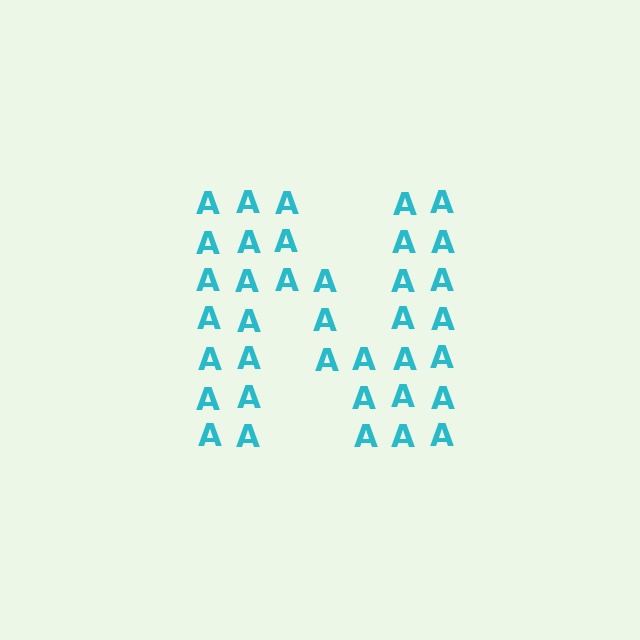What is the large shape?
The large shape is the letter N.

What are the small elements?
The small elements are letter A's.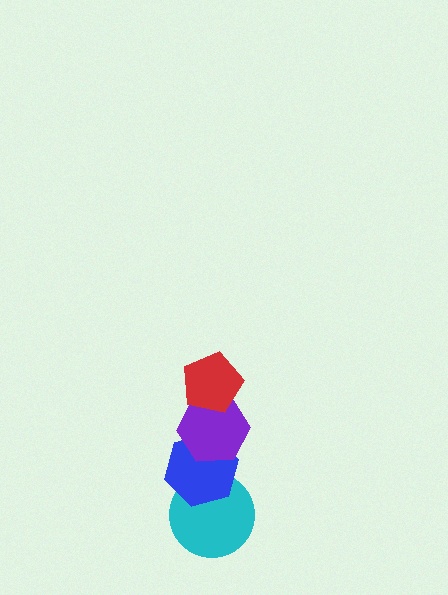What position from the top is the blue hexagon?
The blue hexagon is 3rd from the top.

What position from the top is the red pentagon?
The red pentagon is 1st from the top.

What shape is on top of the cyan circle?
The blue hexagon is on top of the cyan circle.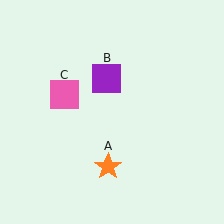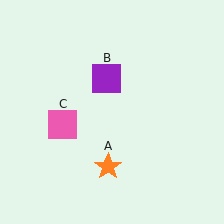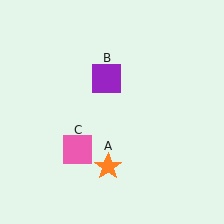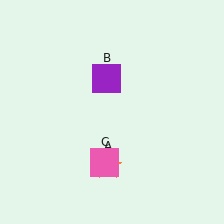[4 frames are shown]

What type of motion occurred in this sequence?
The pink square (object C) rotated counterclockwise around the center of the scene.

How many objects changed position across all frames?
1 object changed position: pink square (object C).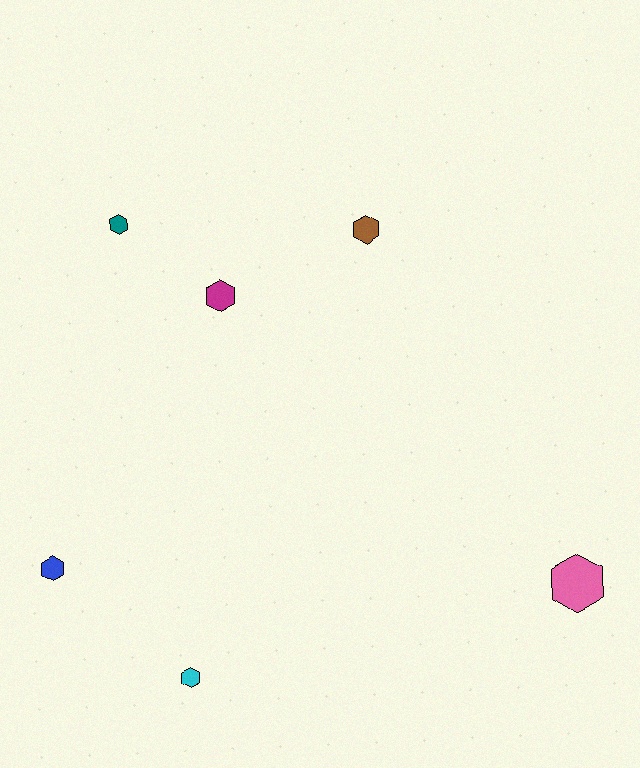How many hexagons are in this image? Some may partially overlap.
There are 6 hexagons.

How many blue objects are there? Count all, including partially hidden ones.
There is 1 blue object.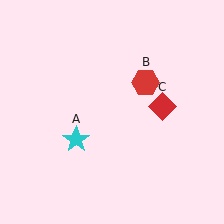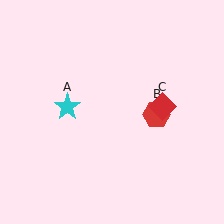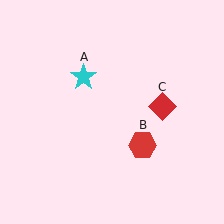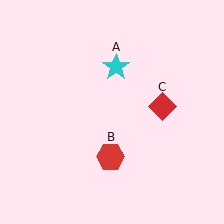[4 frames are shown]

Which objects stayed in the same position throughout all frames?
Red diamond (object C) remained stationary.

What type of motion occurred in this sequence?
The cyan star (object A), red hexagon (object B) rotated clockwise around the center of the scene.